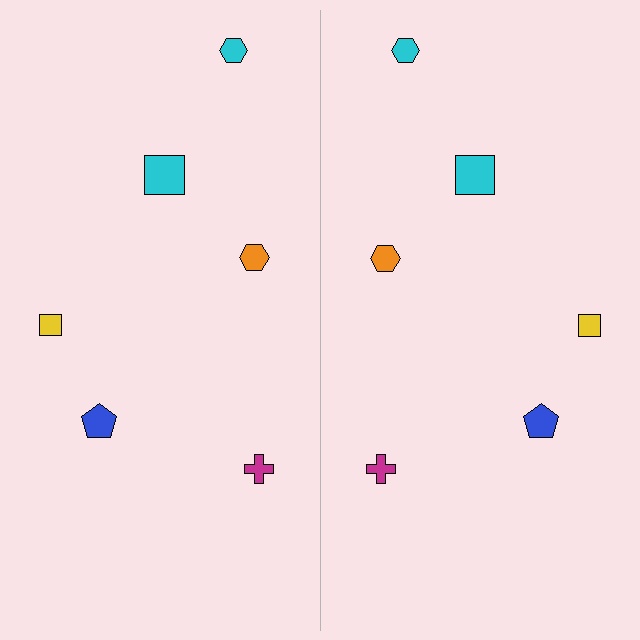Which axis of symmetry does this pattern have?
The pattern has a vertical axis of symmetry running through the center of the image.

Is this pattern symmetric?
Yes, this pattern has bilateral (reflection) symmetry.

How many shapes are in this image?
There are 12 shapes in this image.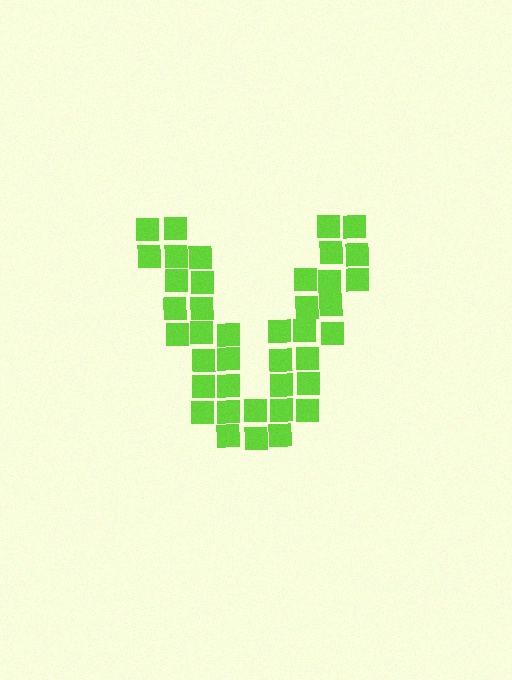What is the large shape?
The large shape is the letter V.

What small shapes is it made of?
It is made of small squares.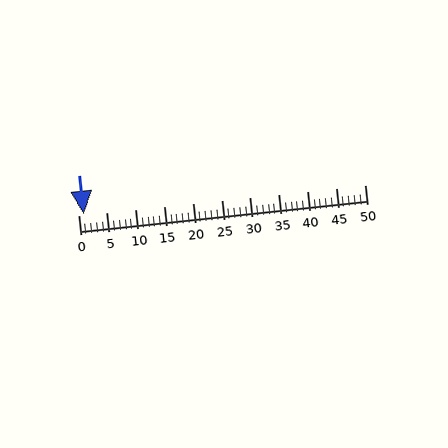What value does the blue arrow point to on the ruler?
The blue arrow points to approximately 1.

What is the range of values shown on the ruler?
The ruler shows values from 0 to 50.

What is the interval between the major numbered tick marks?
The major tick marks are spaced 5 units apart.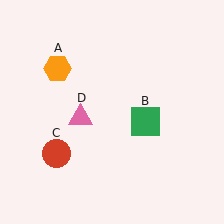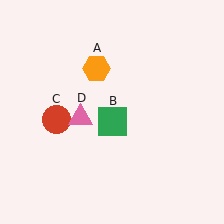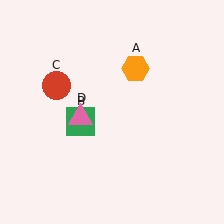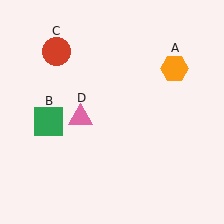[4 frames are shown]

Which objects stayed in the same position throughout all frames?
Pink triangle (object D) remained stationary.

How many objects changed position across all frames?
3 objects changed position: orange hexagon (object A), green square (object B), red circle (object C).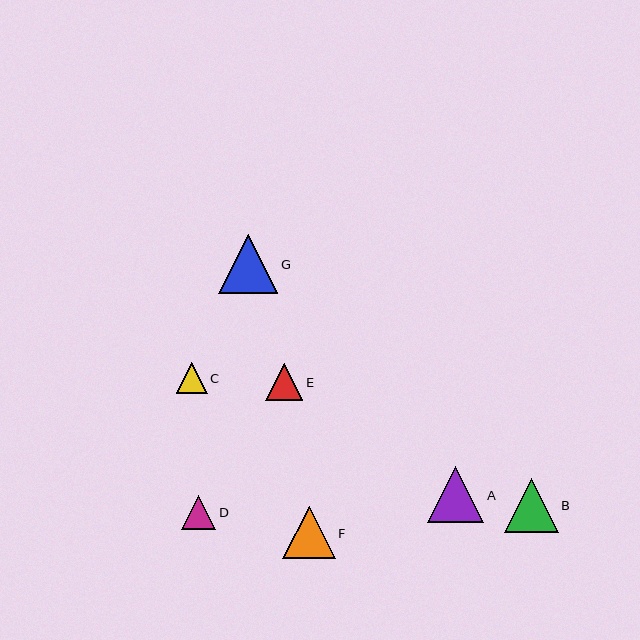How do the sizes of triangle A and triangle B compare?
Triangle A and triangle B are approximately the same size.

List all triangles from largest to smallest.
From largest to smallest: G, A, B, F, E, D, C.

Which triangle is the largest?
Triangle G is the largest with a size of approximately 59 pixels.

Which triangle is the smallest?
Triangle C is the smallest with a size of approximately 31 pixels.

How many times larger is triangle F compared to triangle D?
Triangle F is approximately 1.5 times the size of triangle D.